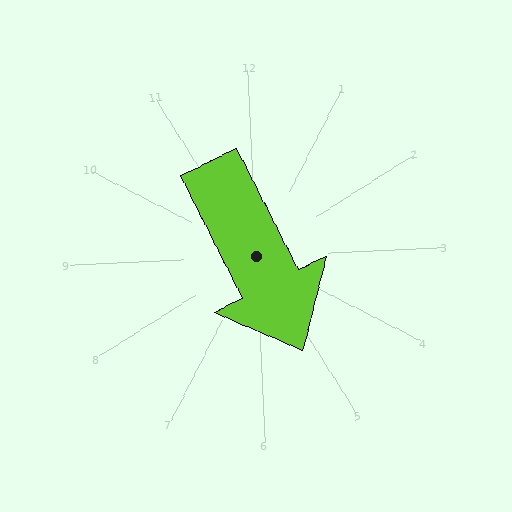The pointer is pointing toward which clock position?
Roughly 5 o'clock.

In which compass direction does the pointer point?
Southeast.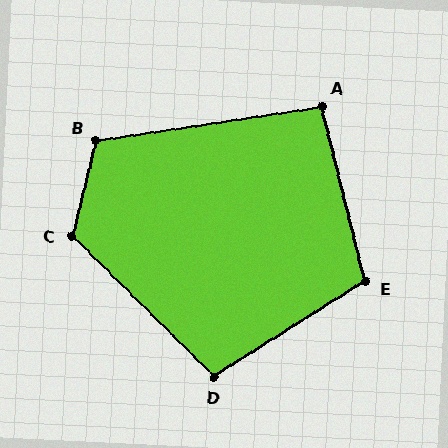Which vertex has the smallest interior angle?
A, at approximately 95 degrees.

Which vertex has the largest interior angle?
C, at approximately 120 degrees.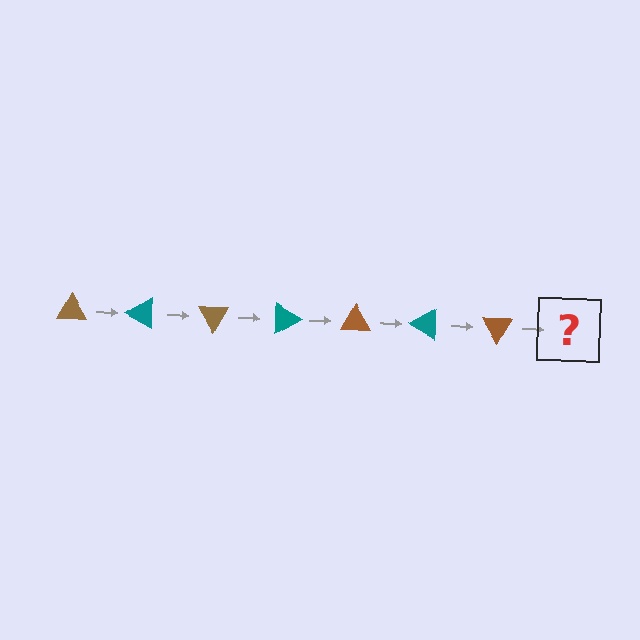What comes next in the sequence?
The next element should be a teal triangle, rotated 210 degrees from the start.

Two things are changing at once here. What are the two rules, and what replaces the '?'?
The two rules are that it rotates 30 degrees each step and the color cycles through brown and teal. The '?' should be a teal triangle, rotated 210 degrees from the start.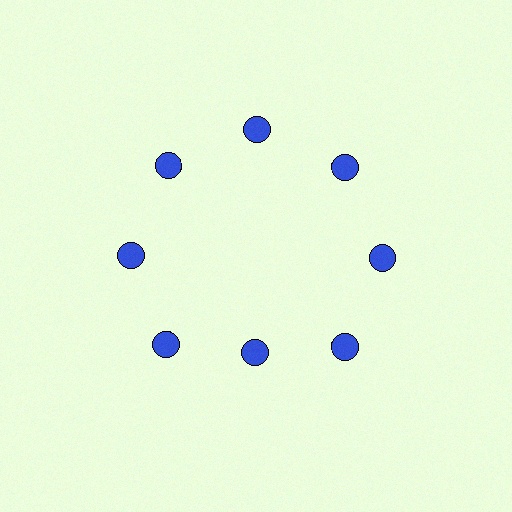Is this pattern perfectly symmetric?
No. The 8 blue circles are arranged in a ring, but one element near the 6 o'clock position is pulled inward toward the center, breaking the 8-fold rotational symmetry.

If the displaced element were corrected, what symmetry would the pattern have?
It would have 8-fold rotational symmetry — the pattern would map onto itself every 45 degrees.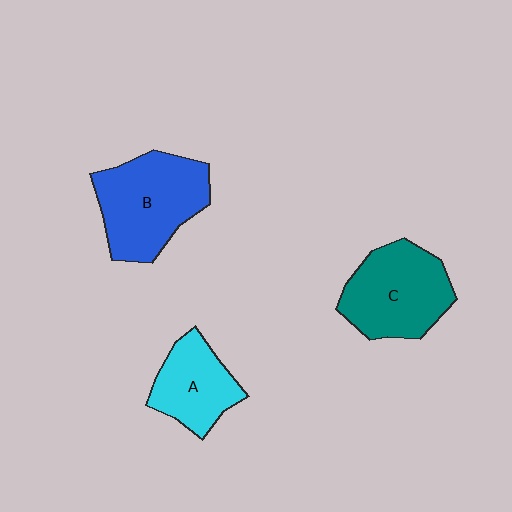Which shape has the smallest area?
Shape A (cyan).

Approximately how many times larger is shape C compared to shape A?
Approximately 1.4 times.